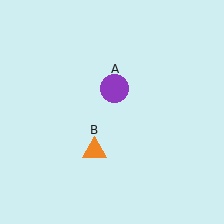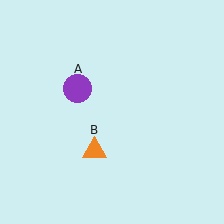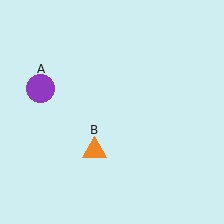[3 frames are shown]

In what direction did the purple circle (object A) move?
The purple circle (object A) moved left.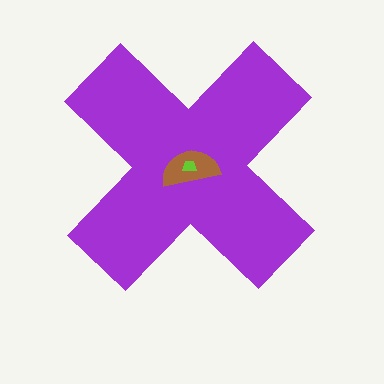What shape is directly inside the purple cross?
The brown semicircle.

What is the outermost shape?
The purple cross.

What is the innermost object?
The lime trapezoid.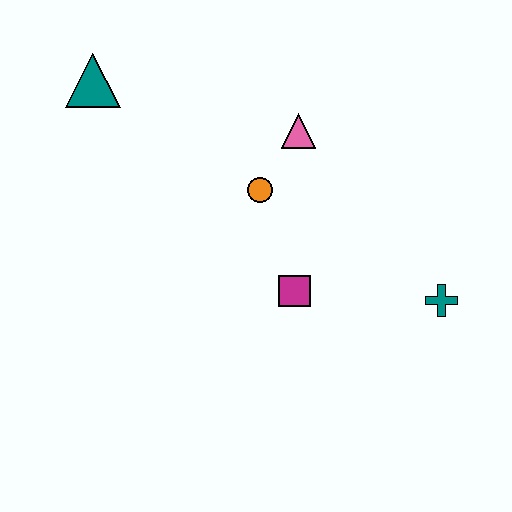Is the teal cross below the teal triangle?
Yes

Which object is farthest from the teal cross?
The teal triangle is farthest from the teal cross.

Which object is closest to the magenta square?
The orange circle is closest to the magenta square.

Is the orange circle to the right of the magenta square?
No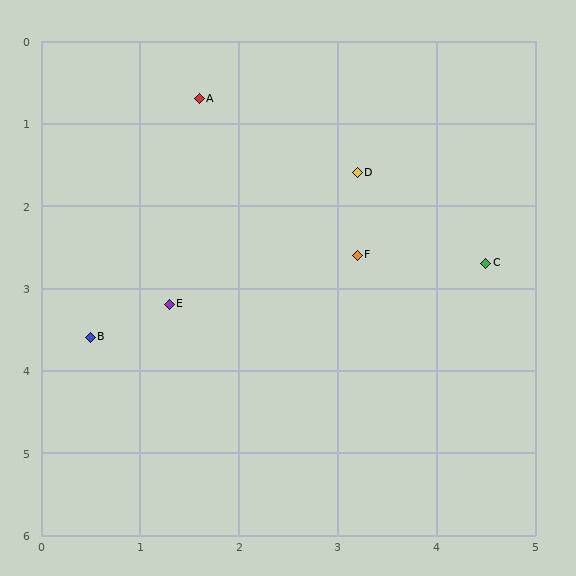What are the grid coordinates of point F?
Point F is at approximately (3.2, 2.6).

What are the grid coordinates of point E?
Point E is at approximately (1.3, 3.2).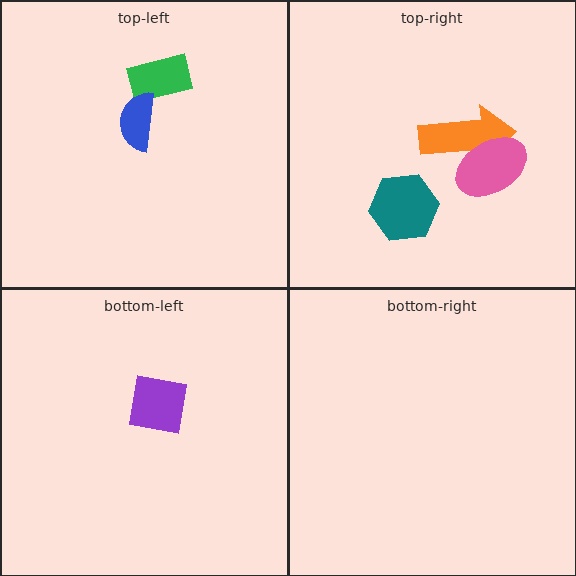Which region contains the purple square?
The bottom-left region.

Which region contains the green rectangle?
The top-left region.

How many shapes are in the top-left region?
2.